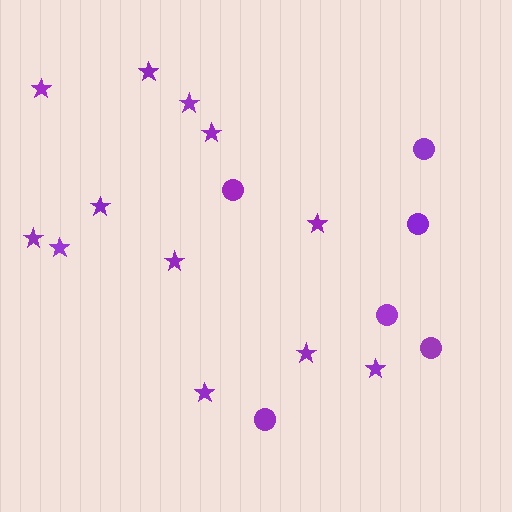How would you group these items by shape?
There are 2 groups: one group of circles (6) and one group of stars (12).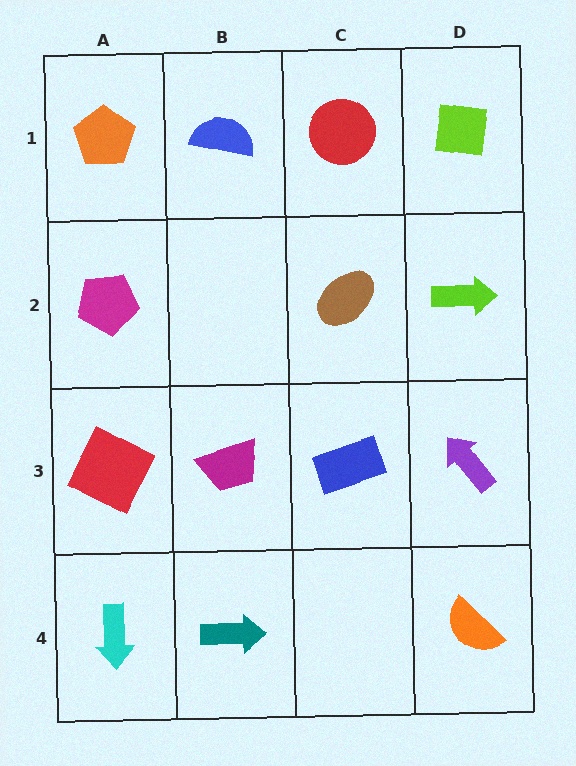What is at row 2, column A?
A magenta pentagon.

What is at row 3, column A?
A red square.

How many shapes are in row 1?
4 shapes.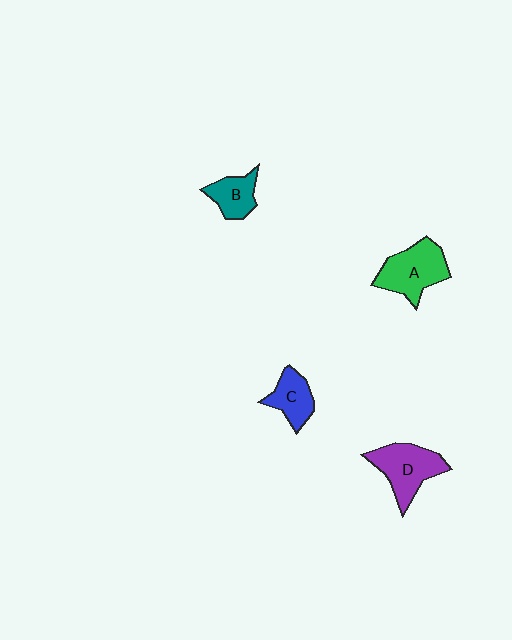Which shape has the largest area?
Shape A (green).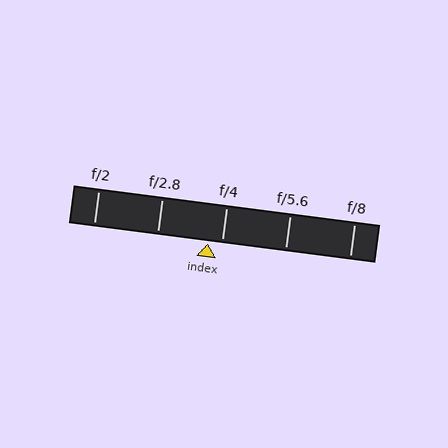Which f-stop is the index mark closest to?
The index mark is closest to f/4.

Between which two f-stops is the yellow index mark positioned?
The index mark is between f/2.8 and f/4.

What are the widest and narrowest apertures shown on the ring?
The widest aperture shown is f/2 and the narrowest is f/8.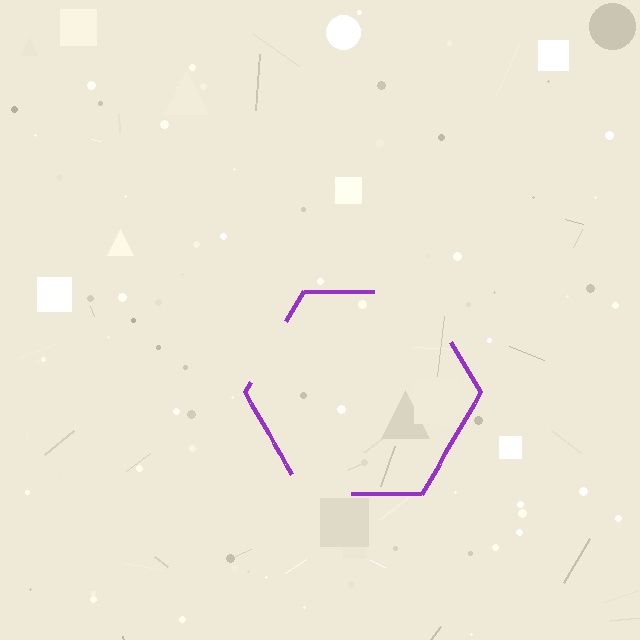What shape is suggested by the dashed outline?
The dashed outline suggests a hexagon.